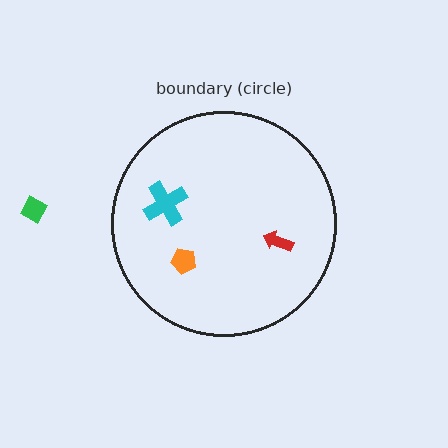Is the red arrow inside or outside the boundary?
Inside.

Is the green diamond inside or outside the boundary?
Outside.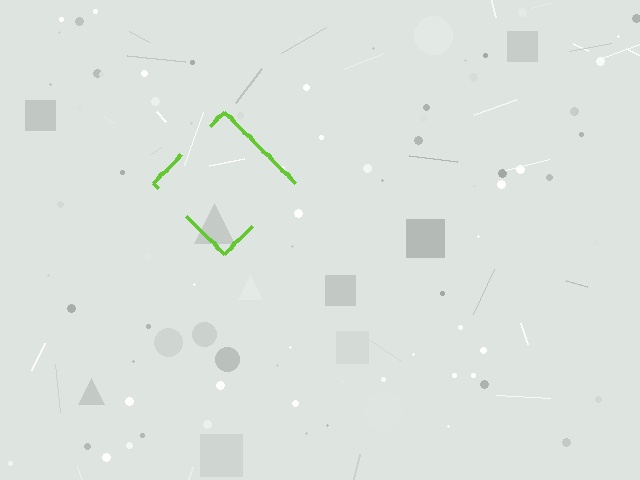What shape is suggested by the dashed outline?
The dashed outline suggests a diamond.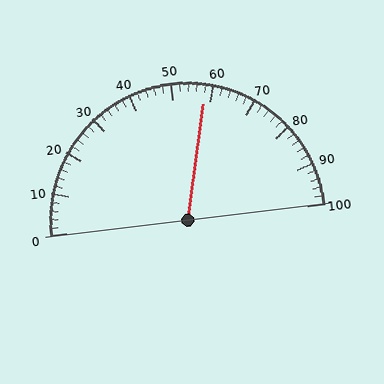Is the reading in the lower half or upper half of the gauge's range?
The reading is in the upper half of the range (0 to 100).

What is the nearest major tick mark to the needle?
The nearest major tick mark is 60.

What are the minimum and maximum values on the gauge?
The gauge ranges from 0 to 100.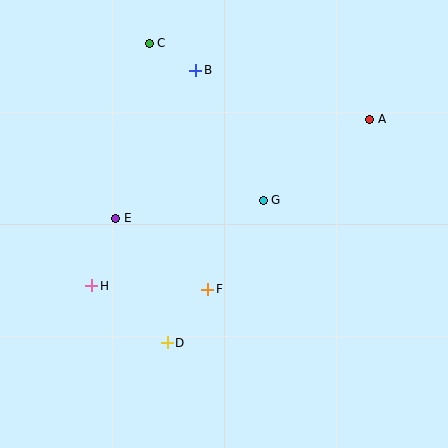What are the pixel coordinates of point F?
Point F is at (208, 289).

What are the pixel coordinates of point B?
Point B is at (196, 70).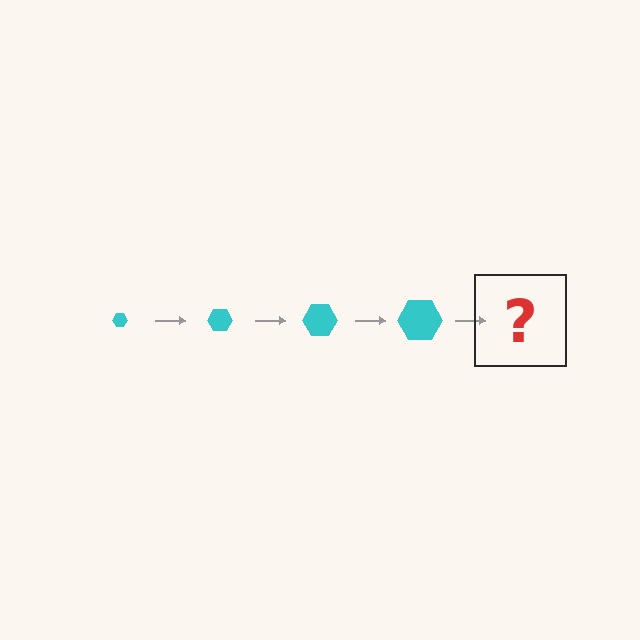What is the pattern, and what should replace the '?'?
The pattern is that the hexagon gets progressively larger each step. The '?' should be a cyan hexagon, larger than the previous one.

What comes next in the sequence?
The next element should be a cyan hexagon, larger than the previous one.